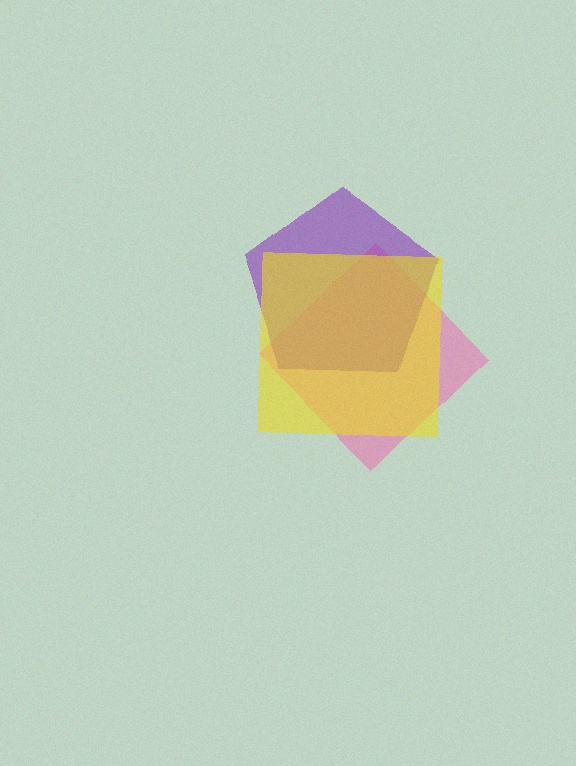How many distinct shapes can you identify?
There are 3 distinct shapes: a pink diamond, a purple pentagon, a yellow square.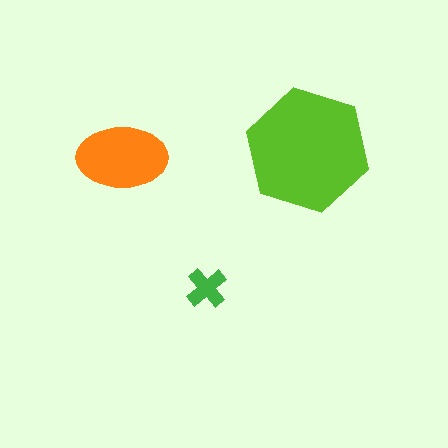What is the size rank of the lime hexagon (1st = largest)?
1st.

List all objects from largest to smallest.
The lime hexagon, the orange ellipse, the green cross.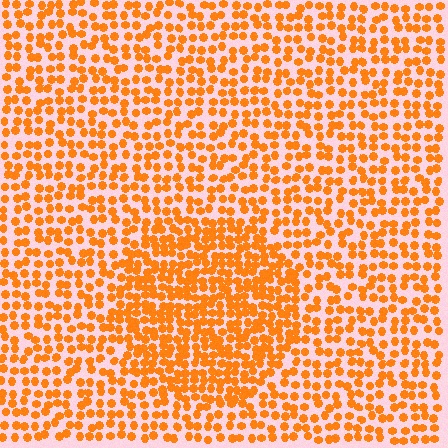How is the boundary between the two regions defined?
The boundary is defined by a change in element density (approximately 1.7x ratio). All elements are the same color, size, and shape.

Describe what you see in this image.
The image contains small orange elements arranged at two different densities. A circle-shaped region is visible where the elements are more densely packed than the surrounding area.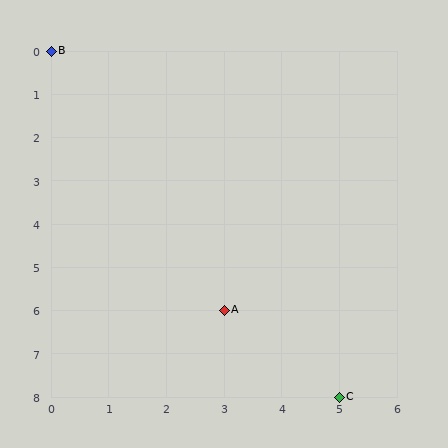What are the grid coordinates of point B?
Point B is at grid coordinates (0, 0).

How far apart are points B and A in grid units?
Points B and A are 3 columns and 6 rows apart (about 6.7 grid units diagonally).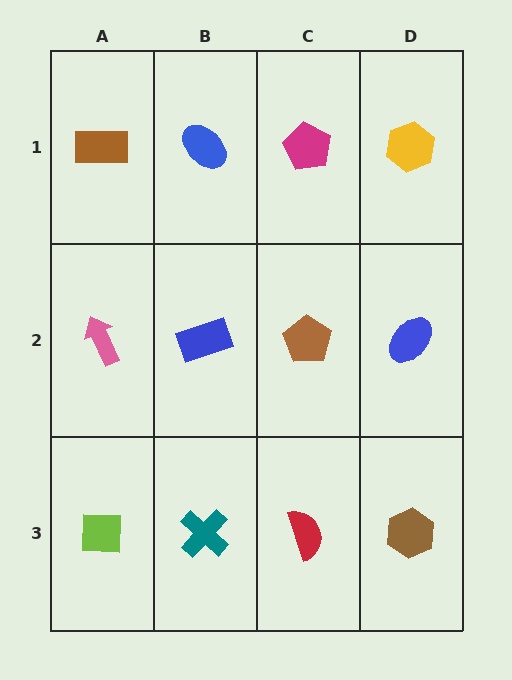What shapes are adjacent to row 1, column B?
A blue rectangle (row 2, column B), a brown rectangle (row 1, column A), a magenta pentagon (row 1, column C).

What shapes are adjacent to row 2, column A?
A brown rectangle (row 1, column A), a lime square (row 3, column A), a blue rectangle (row 2, column B).